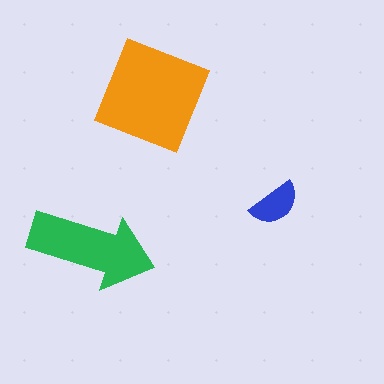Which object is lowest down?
The green arrow is bottommost.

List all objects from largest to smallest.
The orange diamond, the green arrow, the blue semicircle.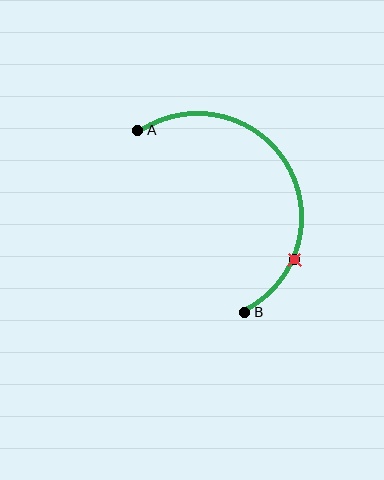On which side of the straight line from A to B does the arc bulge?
The arc bulges to the right of the straight line connecting A and B.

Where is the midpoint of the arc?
The arc midpoint is the point on the curve farthest from the straight line joining A and B. It sits to the right of that line.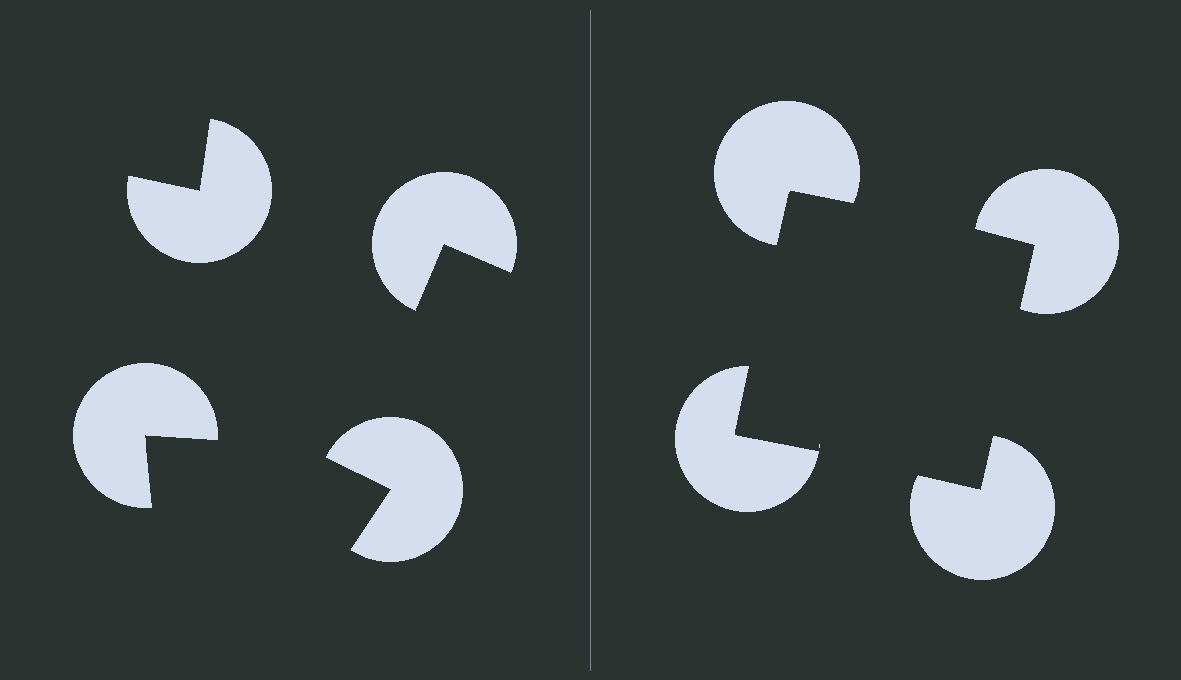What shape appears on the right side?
An illusory square.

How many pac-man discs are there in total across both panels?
8 — 4 on each side.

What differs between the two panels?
The pac-man discs are positioned identically on both sides; only the wedge orientations differ. On the right they align to a square; on the left they are misaligned.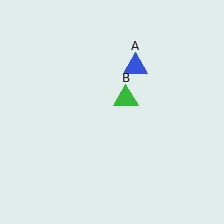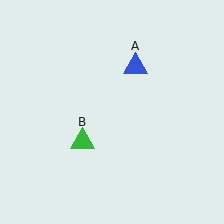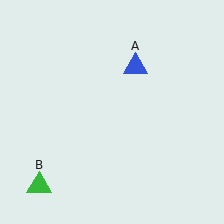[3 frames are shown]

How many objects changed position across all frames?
1 object changed position: green triangle (object B).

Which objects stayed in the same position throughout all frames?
Blue triangle (object A) remained stationary.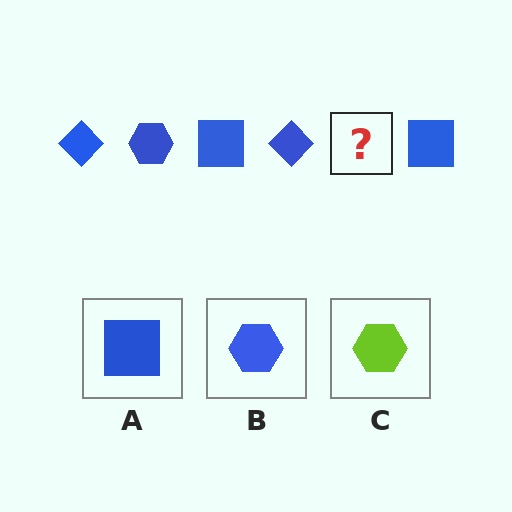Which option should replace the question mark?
Option B.